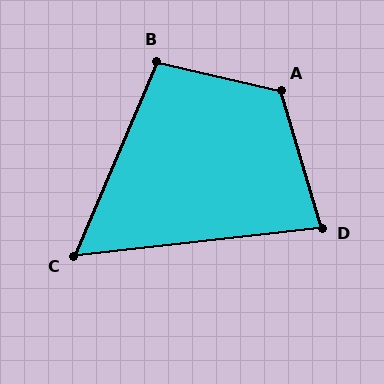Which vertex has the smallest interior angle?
C, at approximately 60 degrees.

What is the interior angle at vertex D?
Approximately 80 degrees (acute).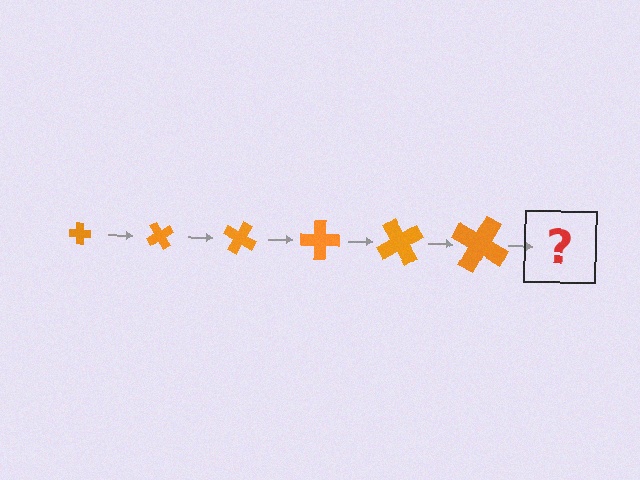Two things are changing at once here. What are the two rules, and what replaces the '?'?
The two rules are that the cross grows larger each step and it rotates 60 degrees each step. The '?' should be a cross, larger than the previous one and rotated 360 degrees from the start.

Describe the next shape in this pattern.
It should be a cross, larger than the previous one and rotated 360 degrees from the start.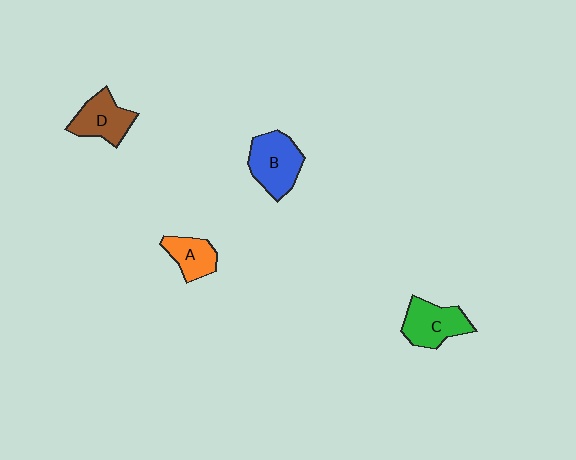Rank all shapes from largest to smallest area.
From largest to smallest: B (blue), C (green), D (brown), A (orange).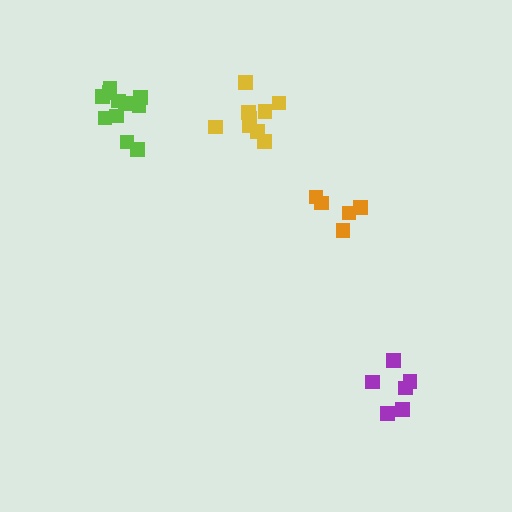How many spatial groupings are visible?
There are 4 spatial groupings.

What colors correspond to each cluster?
The clusters are colored: yellow, orange, purple, lime.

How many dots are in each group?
Group 1: 9 dots, Group 2: 5 dots, Group 3: 6 dots, Group 4: 11 dots (31 total).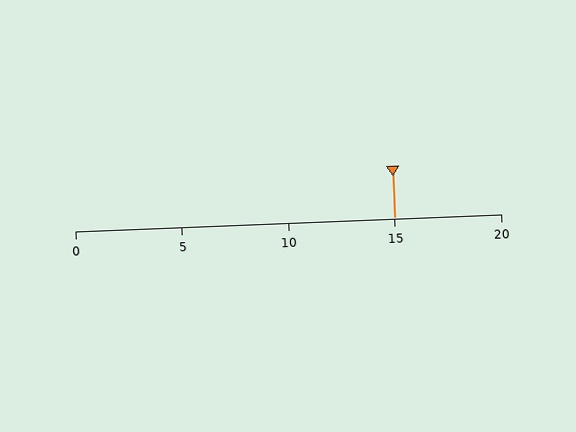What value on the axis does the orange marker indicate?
The marker indicates approximately 15.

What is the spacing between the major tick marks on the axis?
The major ticks are spaced 5 apart.